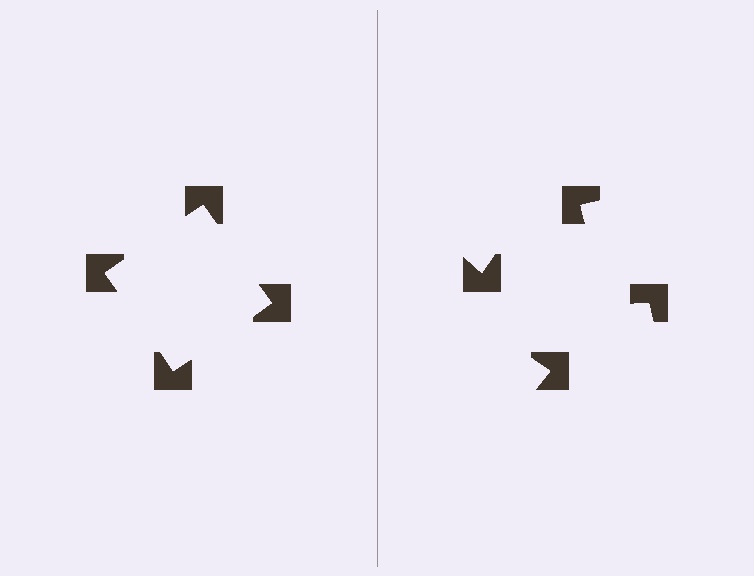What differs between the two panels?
The notched squares are positioned identically on both sides; only the wedge orientations differ. On the left they align to a square; on the right they are misaligned.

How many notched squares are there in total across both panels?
8 — 4 on each side.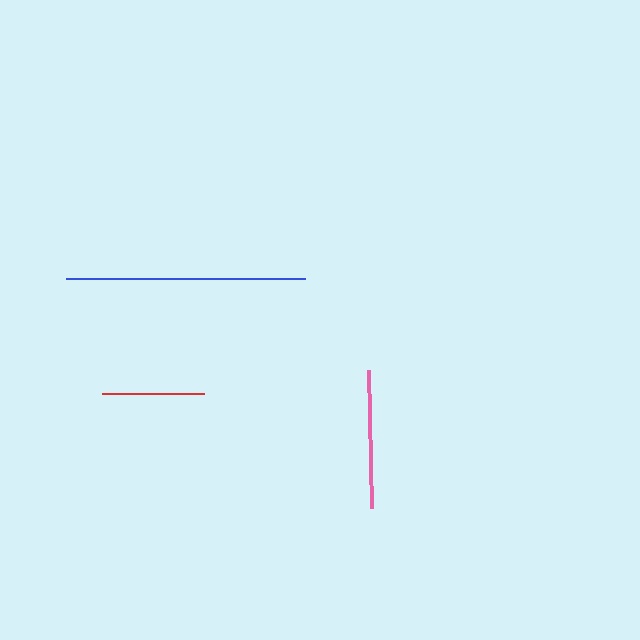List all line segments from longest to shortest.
From longest to shortest: blue, pink, red.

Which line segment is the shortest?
The red line is the shortest at approximately 102 pixels.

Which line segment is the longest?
The blue line is the longest at approximately 239 pixels.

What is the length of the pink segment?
The pink segment is approximately 138 pixels long.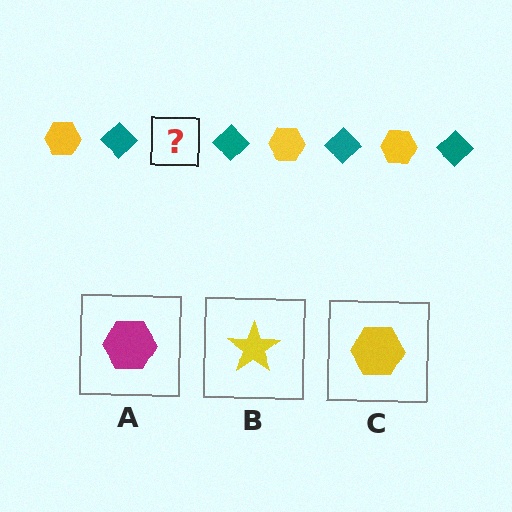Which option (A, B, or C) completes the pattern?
C.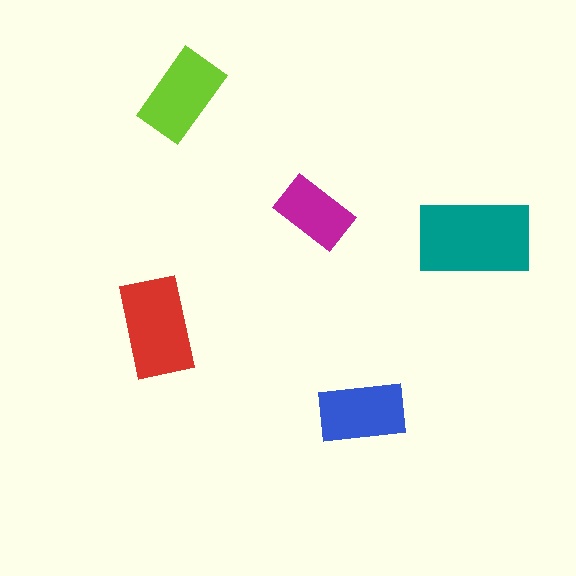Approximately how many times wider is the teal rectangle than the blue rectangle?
About 1.5 times wider.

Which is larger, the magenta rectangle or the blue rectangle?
The blue one.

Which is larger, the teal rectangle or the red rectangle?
The teal one.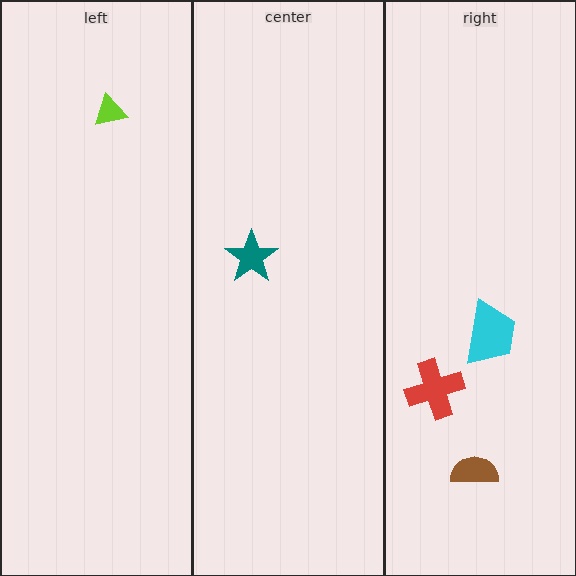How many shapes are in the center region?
1.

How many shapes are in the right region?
3.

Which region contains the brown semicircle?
The right region.